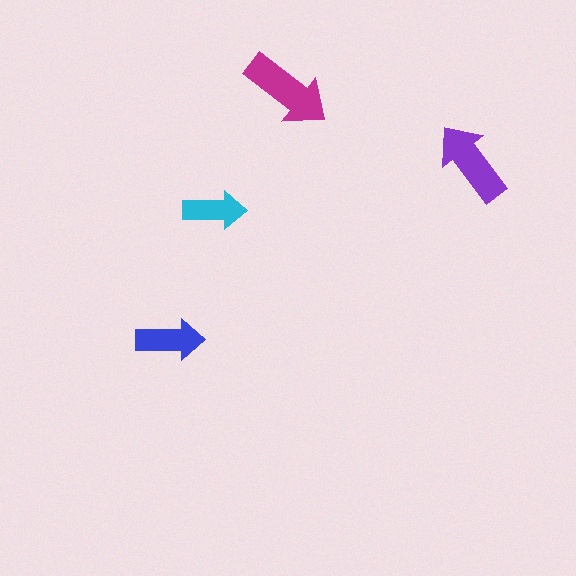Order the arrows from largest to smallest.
the magenta one, the purple one, the blue one, the cyan one.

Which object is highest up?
The magenta arrow is topmost.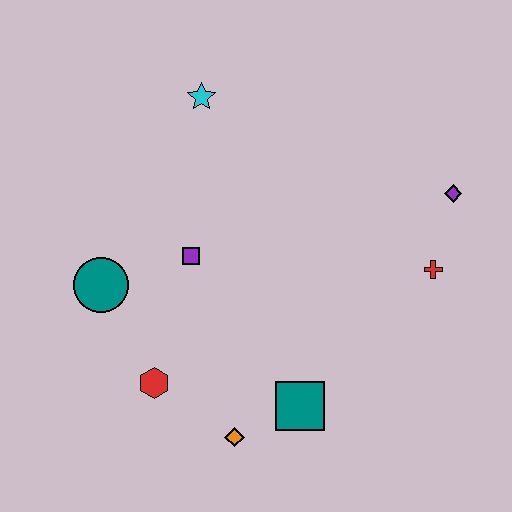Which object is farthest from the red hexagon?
The purple diamond is farthest from the red hexagon.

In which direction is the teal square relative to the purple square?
The teal square is below the purple square.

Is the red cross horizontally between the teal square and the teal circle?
No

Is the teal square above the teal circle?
No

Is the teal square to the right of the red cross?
No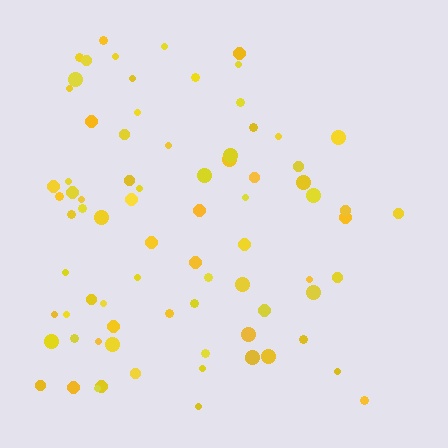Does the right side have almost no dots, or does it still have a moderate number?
Still a moderate number, just noticeably fewer than the left.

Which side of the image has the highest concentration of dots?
The left.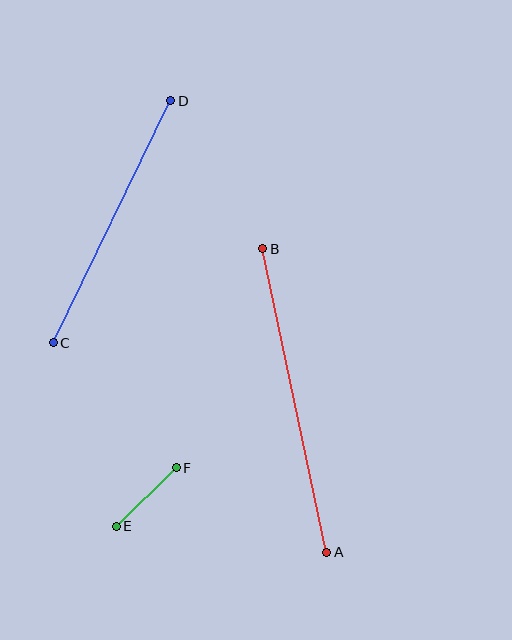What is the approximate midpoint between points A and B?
The midpoint is at approximately (295, 400) pixels.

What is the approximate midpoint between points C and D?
The midpoint is at approximately (112, 222) pixels.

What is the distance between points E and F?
The distance is approximately 84 pixels.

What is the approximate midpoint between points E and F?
The midpoint is at approximately (146, 497) pixels.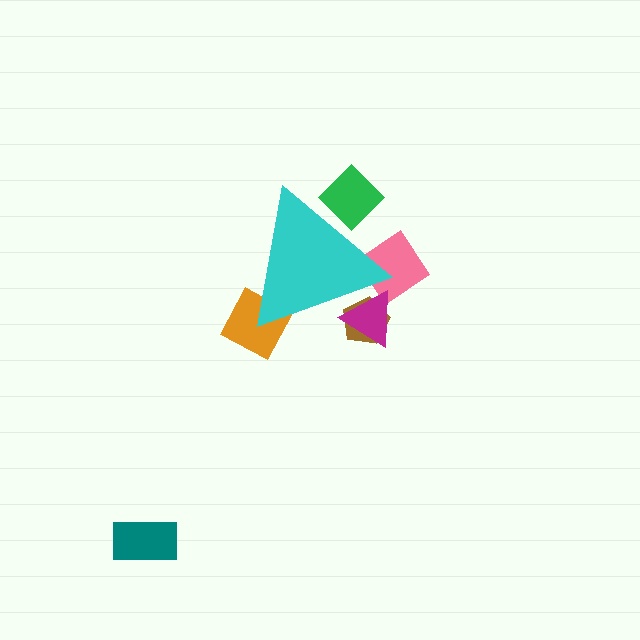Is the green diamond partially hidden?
Yes, the green diamond is partially hidden behind the cyan triangle.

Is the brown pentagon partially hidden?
Yes, the brown pentagon is partially hidden behind the cyan triangle.